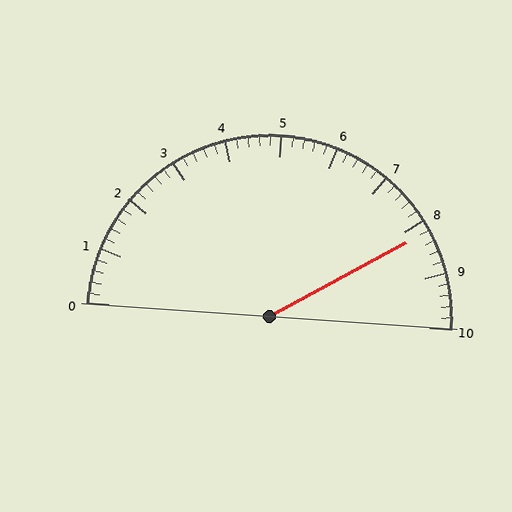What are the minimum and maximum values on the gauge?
The gauge ranges from 0 to 10.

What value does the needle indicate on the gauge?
The needle indicates approximately 8.2.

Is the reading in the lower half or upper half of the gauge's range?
The reading is in the upper half of the range (0 to 10).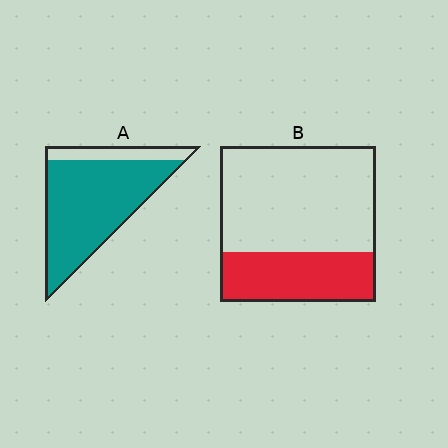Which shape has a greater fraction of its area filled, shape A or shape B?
Shape A.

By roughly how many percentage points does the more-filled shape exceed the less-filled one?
By roughly 50 percentage points (A over B).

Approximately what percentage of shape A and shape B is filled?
A is approximately 85% and B is approximately 30%.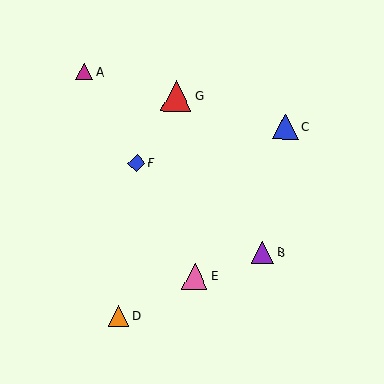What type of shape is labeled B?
Shape B is a purple triangle.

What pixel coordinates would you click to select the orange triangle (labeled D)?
Click at (118, 316) to select the orange triangle D.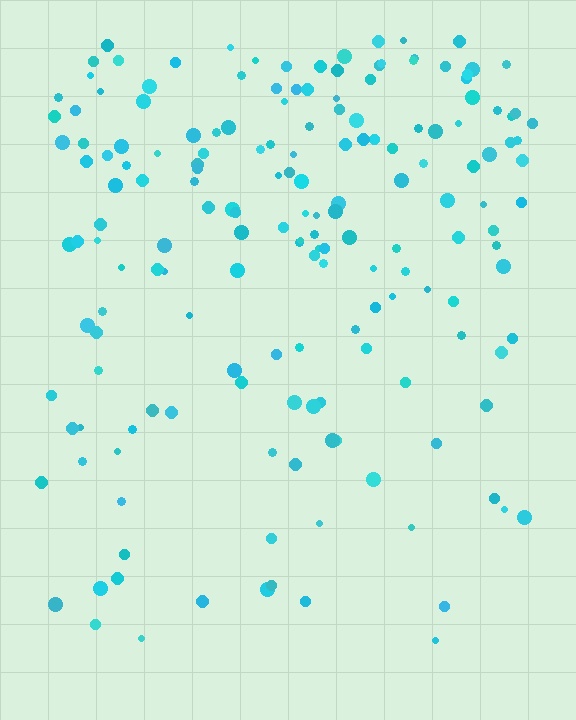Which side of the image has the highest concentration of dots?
The top.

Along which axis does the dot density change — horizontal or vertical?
Vertical.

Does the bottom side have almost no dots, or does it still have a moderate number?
Still a moderate number, just noticeably fewer than the top.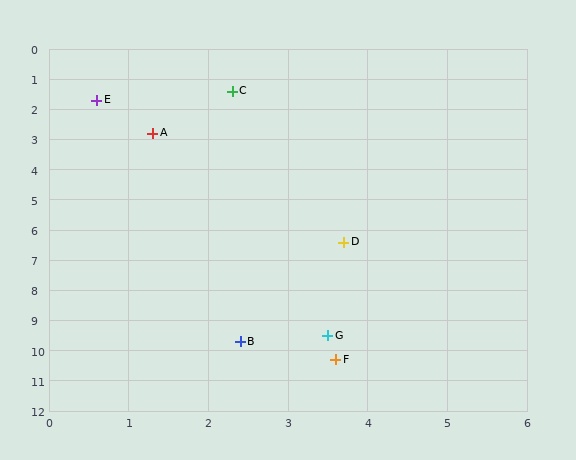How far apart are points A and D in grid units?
Points A and D are about 4.3 grid units apart.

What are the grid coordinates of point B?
Point B is at approximately (2.4, 9.7).